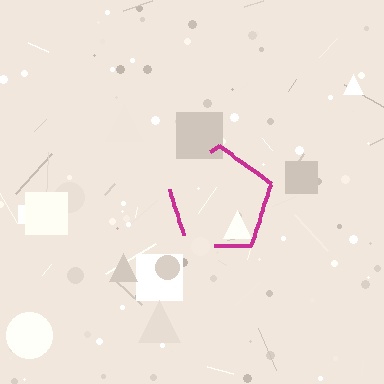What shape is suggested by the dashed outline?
The dashed outline suggests a pentagon.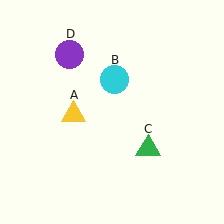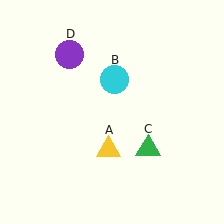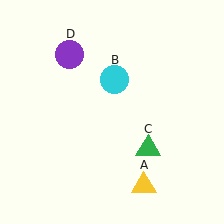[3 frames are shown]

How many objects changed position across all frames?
1 object changed position: yellow triangle (object A).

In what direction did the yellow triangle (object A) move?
The yellow triangle (object A) moved down and to the right.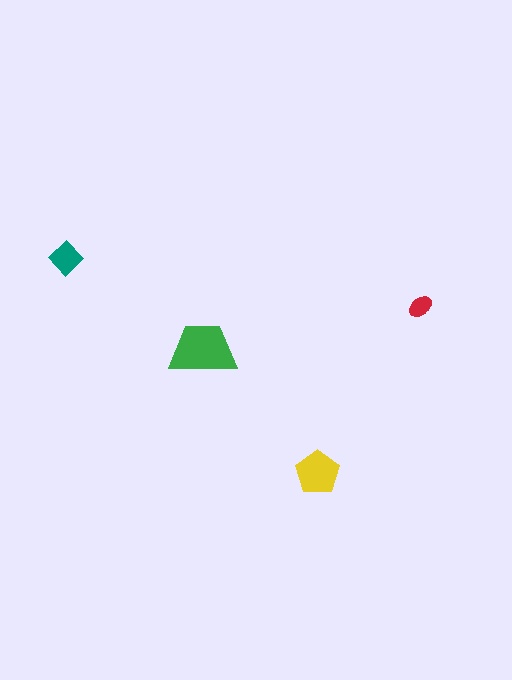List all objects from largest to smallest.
The green trapezoid, the yellow pentagon, the teal diamond, the red ellipse.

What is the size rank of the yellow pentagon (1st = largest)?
2nd.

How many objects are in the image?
There are 4 objects in the image.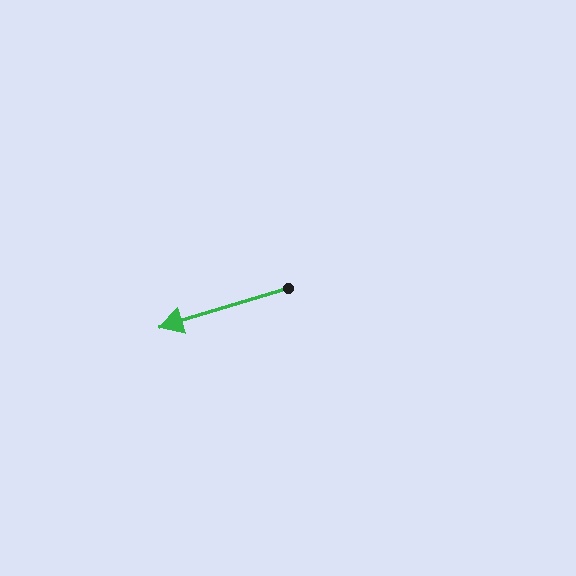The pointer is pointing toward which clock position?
Roughly 8 o'clock.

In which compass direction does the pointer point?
West.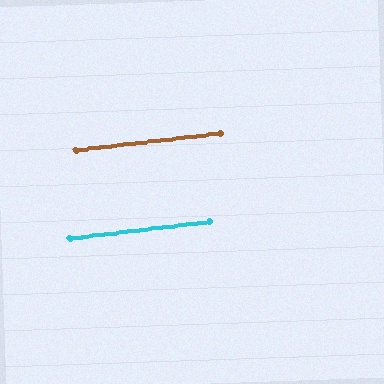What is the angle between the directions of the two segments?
Approximately 0 degrees.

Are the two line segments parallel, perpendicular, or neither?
Parallel — their directions differ by only 0.0°.